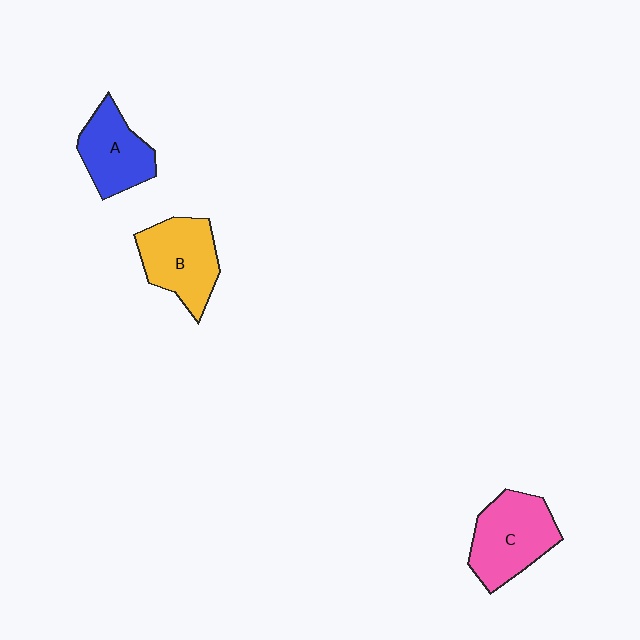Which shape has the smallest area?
Shape A (blue).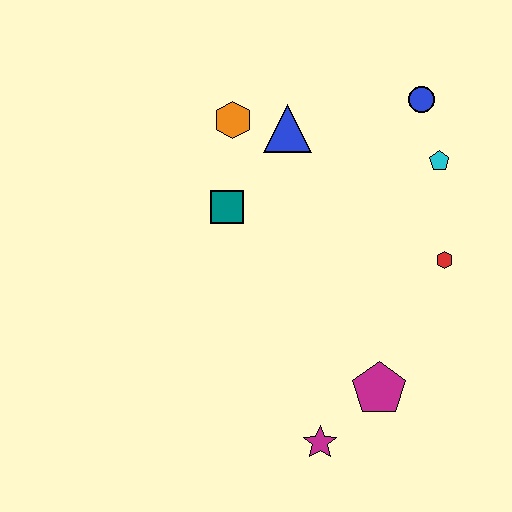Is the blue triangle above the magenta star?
Yes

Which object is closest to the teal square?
The orange hexagon is closest to the teal square.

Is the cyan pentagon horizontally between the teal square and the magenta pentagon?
No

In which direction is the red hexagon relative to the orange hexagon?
The red hexagon is to the right of the orange hexagon.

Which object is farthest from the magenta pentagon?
The orange hexagon is farthest from the magenta pentagon.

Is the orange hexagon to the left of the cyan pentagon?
Yes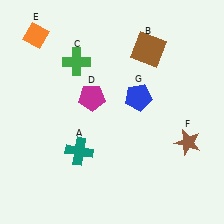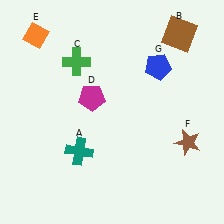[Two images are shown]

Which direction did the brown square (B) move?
The brown square (B) moved right.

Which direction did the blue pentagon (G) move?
The blue pentagon (G) moved up.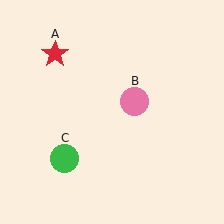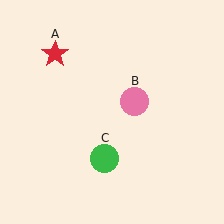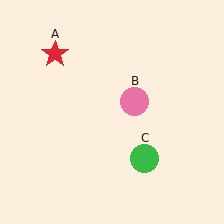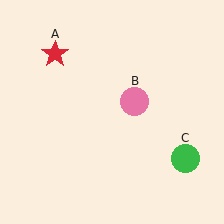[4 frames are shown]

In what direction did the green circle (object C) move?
The green circle (object C) moved right.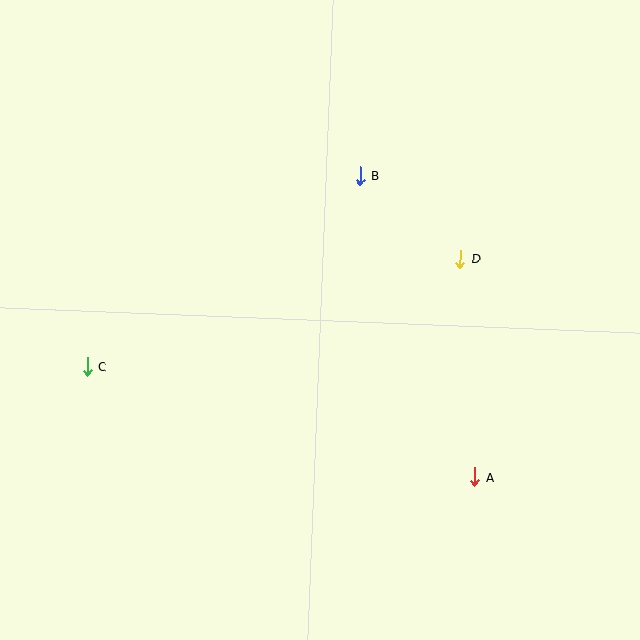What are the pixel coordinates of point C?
Point C is at (87, 367).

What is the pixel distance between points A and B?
The distance between A and B is 322 pixels.